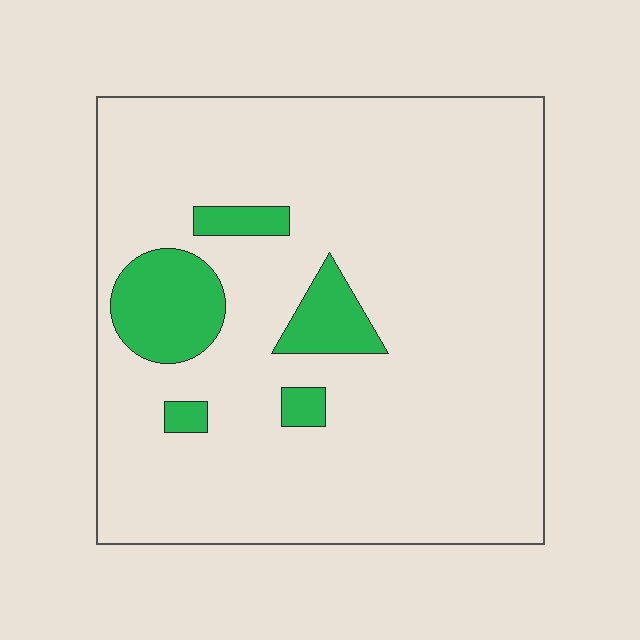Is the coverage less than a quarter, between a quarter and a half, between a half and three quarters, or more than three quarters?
Less than a quarter.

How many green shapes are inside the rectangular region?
5.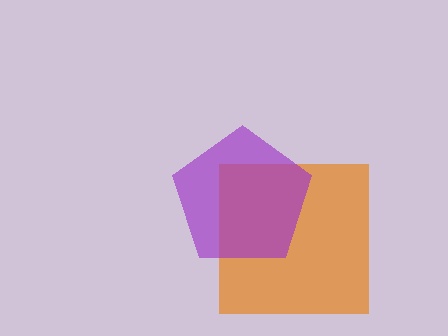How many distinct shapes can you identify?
There are 2 distinct shapes: an orange square, a purple pentagon.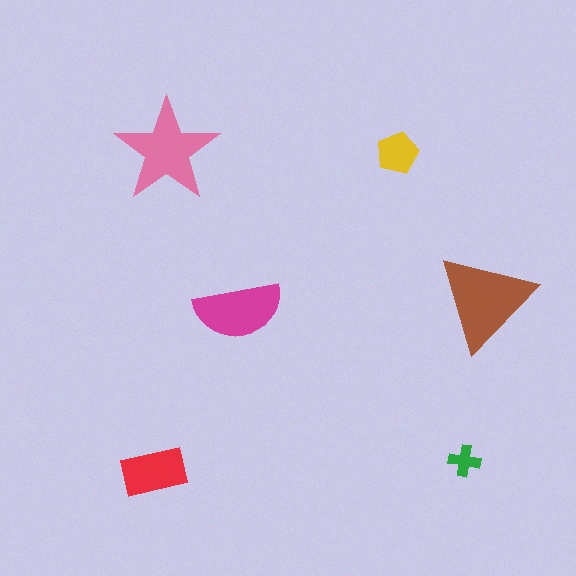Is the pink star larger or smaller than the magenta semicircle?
Larger.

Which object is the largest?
The brown triangle.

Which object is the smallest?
The green cross.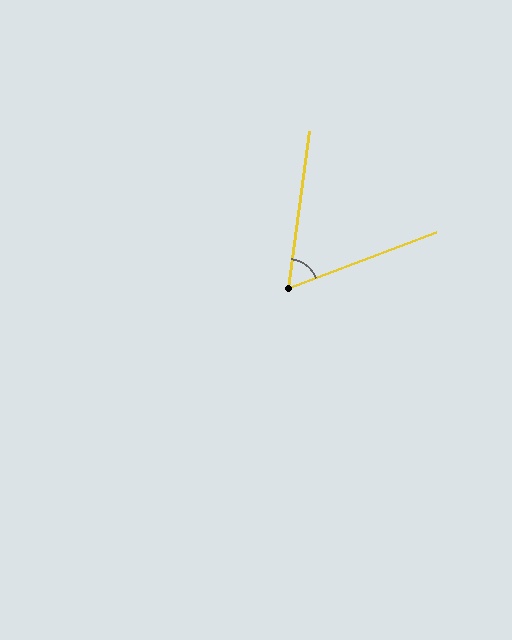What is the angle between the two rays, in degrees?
Approximately 62 degrees.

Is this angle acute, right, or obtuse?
It is acute.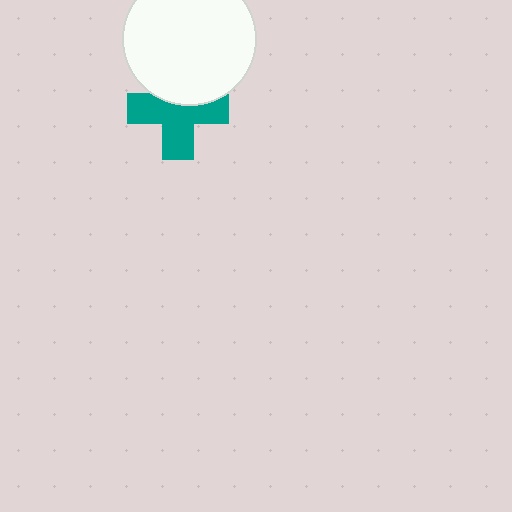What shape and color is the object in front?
The object in front is a white circle.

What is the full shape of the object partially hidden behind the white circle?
The partially hidden object is a teal cross.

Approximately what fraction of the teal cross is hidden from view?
Roughly 34% of the teal cross is hidden behind the white circle.